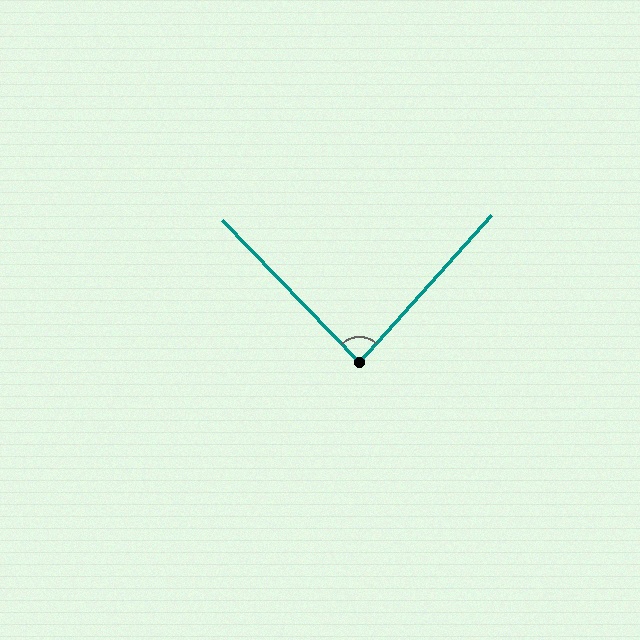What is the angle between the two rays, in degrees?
Approximately 86 degrees.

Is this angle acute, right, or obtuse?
It is approximately a right angle.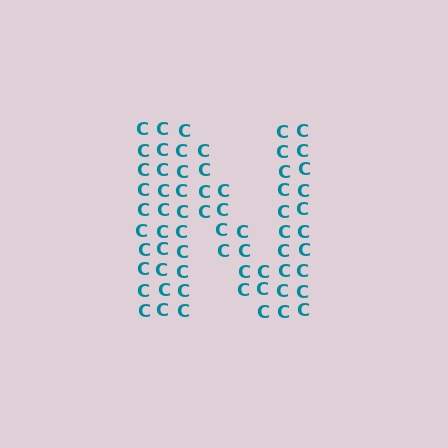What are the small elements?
The small elements are letter C's.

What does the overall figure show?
The overall figure shows the letter N.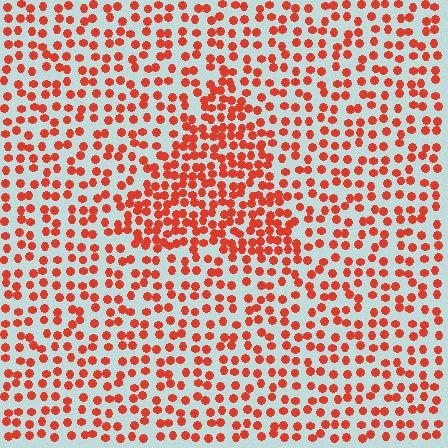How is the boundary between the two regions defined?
The boundary is defined by a change in element density (approximately 1.8x ratio). All elements are the same color, size, and shape.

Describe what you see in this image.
The image contains small red elements arranged at two different densities. A triangle-shaped region is visible where the elements are more densely packed than the surrounding area.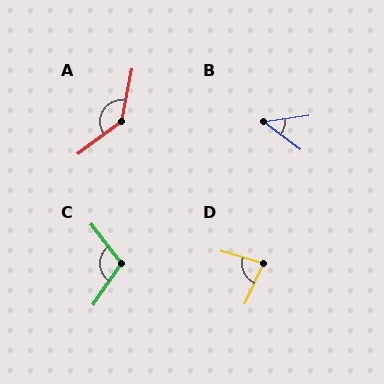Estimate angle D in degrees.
Approximately 82 degrees.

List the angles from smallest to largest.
B (45°), D (82°), C (108°), A (138°).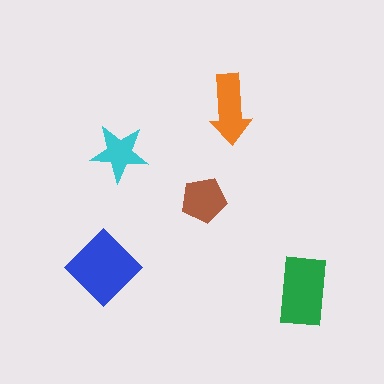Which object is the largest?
The blue diamond.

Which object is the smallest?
The cyan star.